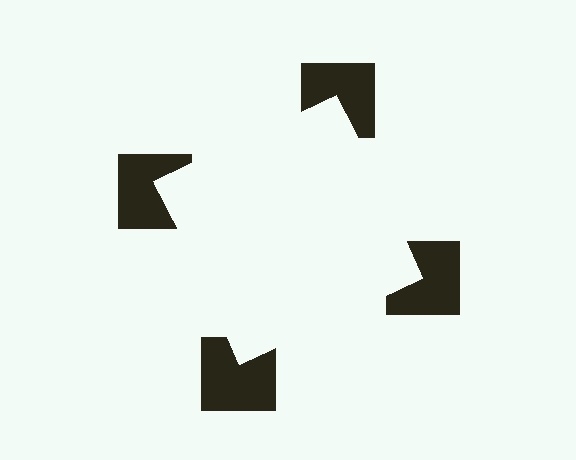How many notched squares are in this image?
There are 4 — one at each vertex of the illusory square.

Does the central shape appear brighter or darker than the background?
It typically appears slightly brighter than the background, even though no actual brightness change is drawn.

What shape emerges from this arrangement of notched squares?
An illusory square — its edges are inferred from the aligned wedge cuts in the notched squares, not physically drawn.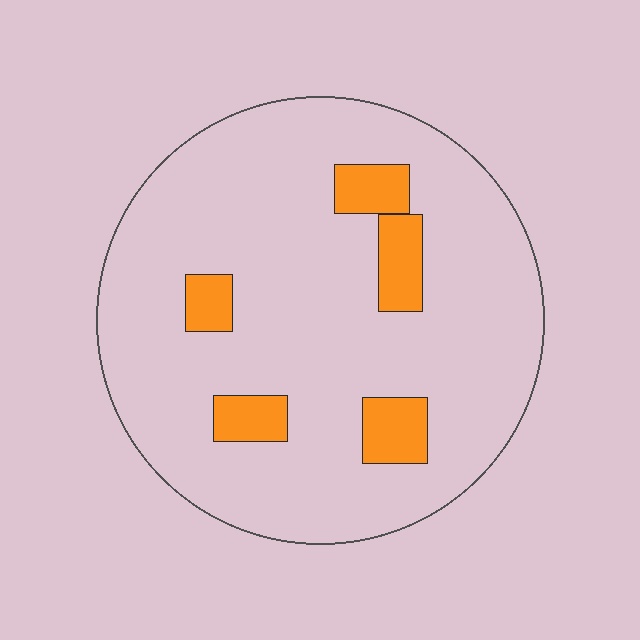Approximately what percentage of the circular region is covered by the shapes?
Approximately 10%.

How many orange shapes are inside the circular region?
5.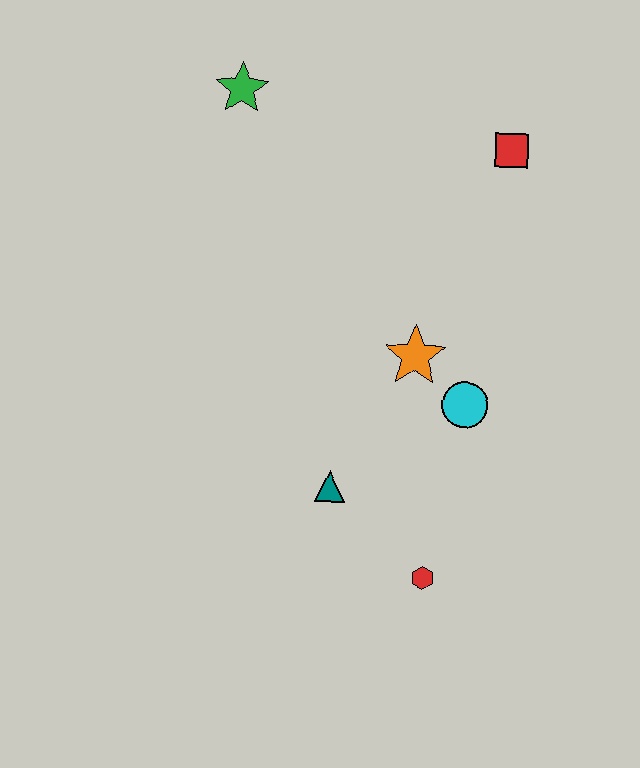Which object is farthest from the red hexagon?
The green star is farthest from the red hexagon.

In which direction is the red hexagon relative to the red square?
The red hexagon is below the red square.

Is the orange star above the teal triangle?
Yes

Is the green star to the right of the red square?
No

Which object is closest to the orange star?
The cyan circle is closest to the orange star.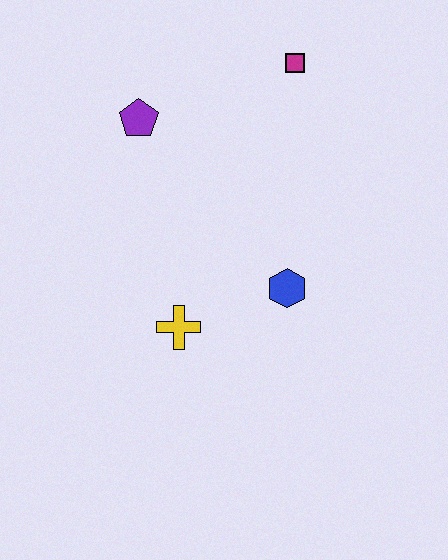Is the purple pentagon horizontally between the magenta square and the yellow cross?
No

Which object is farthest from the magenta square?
The yellow cross is farthest from the magenta square.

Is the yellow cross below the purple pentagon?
Yes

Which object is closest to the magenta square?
The purple pentagon is closest to the magenta square.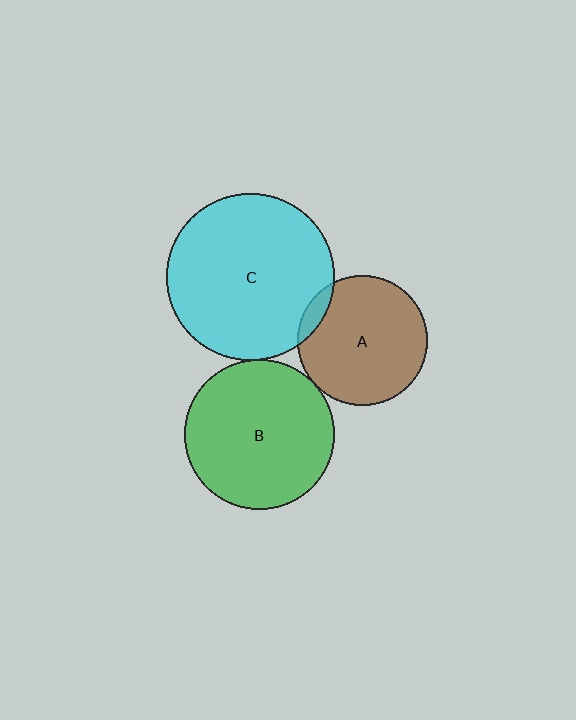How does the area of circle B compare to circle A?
Approximately 1.3 times.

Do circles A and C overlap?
Yes.